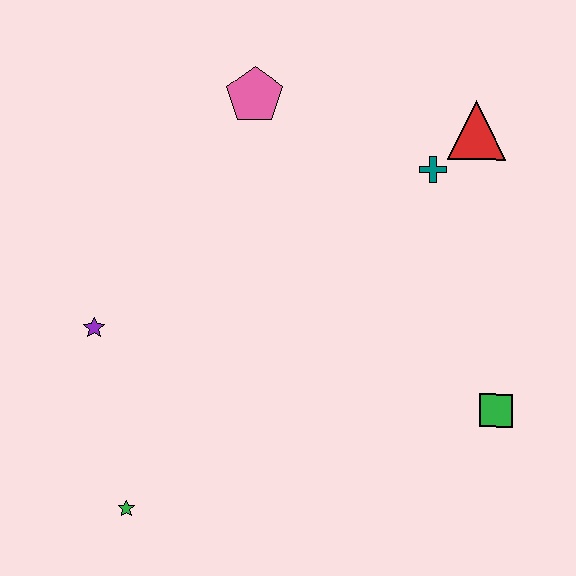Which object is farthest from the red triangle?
The green star is farthest from the red triangle.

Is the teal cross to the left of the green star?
No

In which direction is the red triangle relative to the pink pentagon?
The red triangle is to the right of the pink pentagon.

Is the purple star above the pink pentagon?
No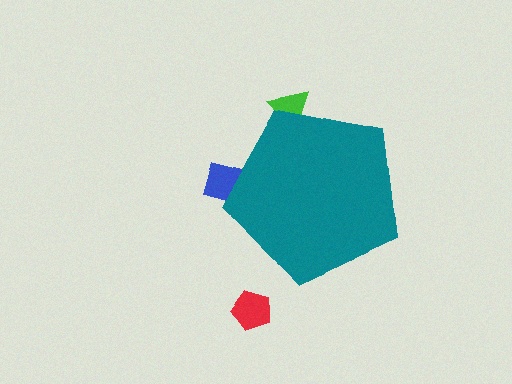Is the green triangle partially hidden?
Yes, the green triangle is partially hidden behind the teal pentagon.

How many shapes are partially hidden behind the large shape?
2 shapes are partially hidden.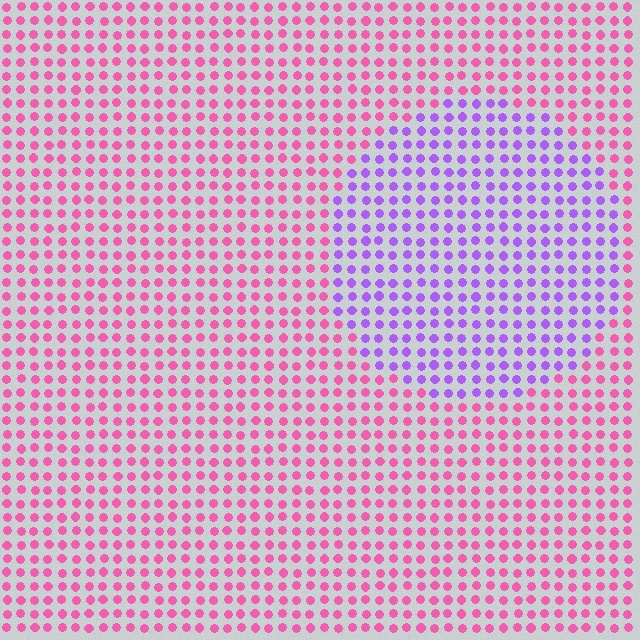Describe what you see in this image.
The image is filled with small pink elements in a uniform arrangement. A circle-shaped region is visible where the elements are tinted to a slightly different hue, forming a subtle color boundary.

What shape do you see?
I see a circle.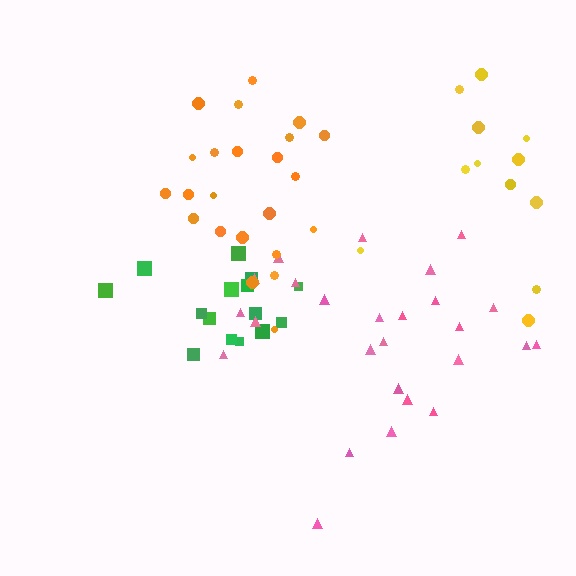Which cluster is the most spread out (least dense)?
Yellow.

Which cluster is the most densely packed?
Green.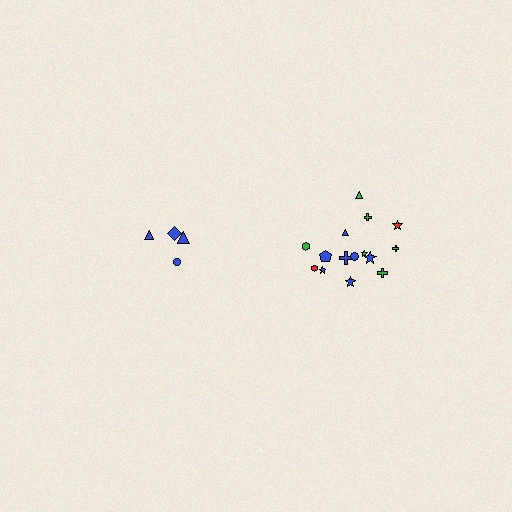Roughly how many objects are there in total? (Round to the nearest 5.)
Roughly 20 objects in total.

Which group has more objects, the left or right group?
The right group.